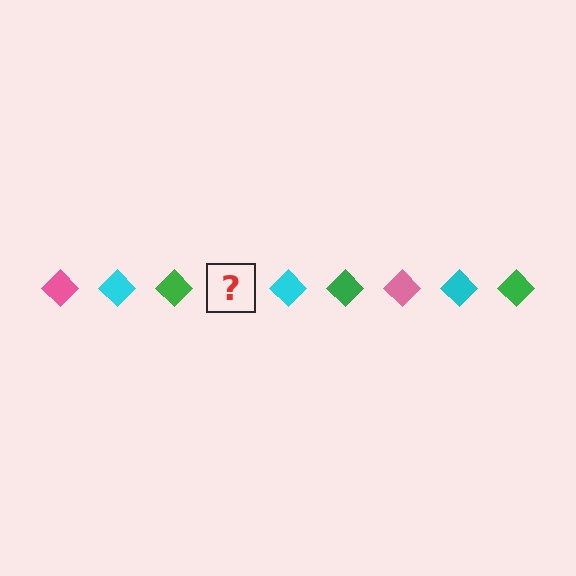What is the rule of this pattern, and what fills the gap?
The rule is that the pattern cycles through pink, cyan, green diamonds. The gap should be filled with a pink diamond.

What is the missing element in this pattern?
The missing element is a pink diamond.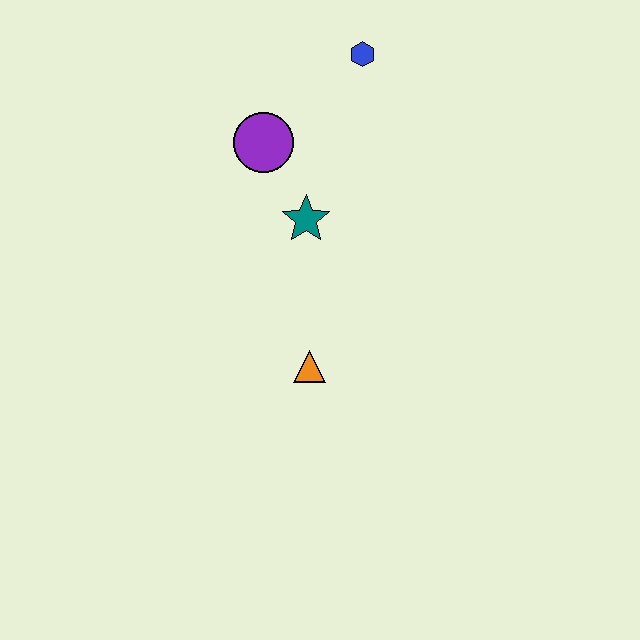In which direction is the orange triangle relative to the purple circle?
The orange triangle is below the purple circle.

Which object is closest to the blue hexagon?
The purple circle is closest to the blue hexagon.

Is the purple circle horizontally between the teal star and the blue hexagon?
No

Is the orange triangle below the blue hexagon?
Yes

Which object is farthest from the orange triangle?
The blue hexagon is farthest from the orange triangle.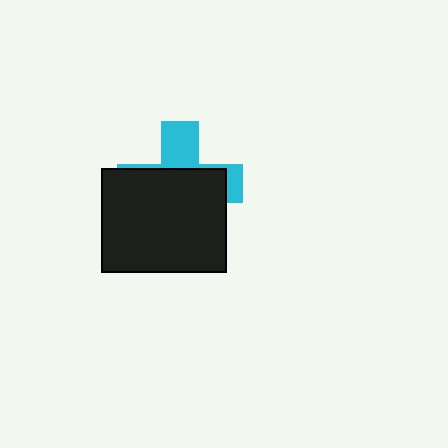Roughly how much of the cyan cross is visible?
A small part of it is visible (roughly 32%).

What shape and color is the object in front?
The object in front is a black rectangle.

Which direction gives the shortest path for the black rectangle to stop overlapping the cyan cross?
Moving down gives the shortest separation.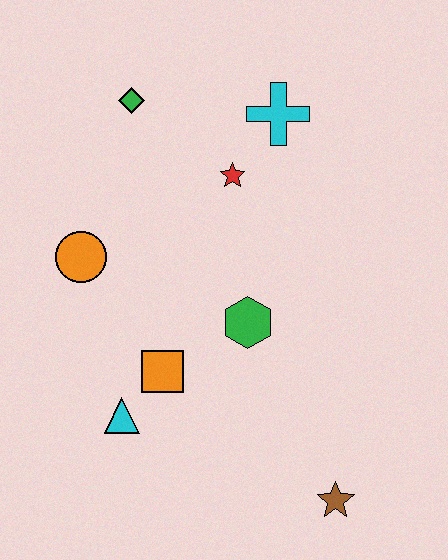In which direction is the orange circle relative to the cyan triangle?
The orange circle is above the cyan triangle.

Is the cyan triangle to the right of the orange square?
No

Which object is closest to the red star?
The cyan cross is closest to the red star.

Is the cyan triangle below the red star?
Yes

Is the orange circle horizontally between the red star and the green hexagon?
No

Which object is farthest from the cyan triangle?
The cyan cross is farthest from the cyan triangle.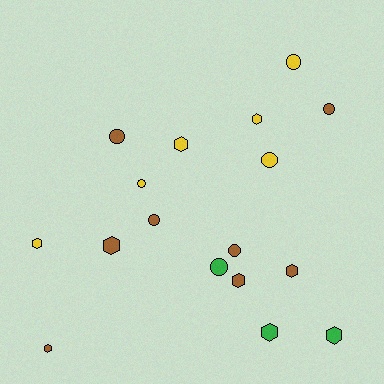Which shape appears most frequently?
Hexagon, with 9 objects.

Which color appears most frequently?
Brown, with 8 objects.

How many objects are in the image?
There are 17 objects.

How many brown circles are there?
There are 4 brown circles.